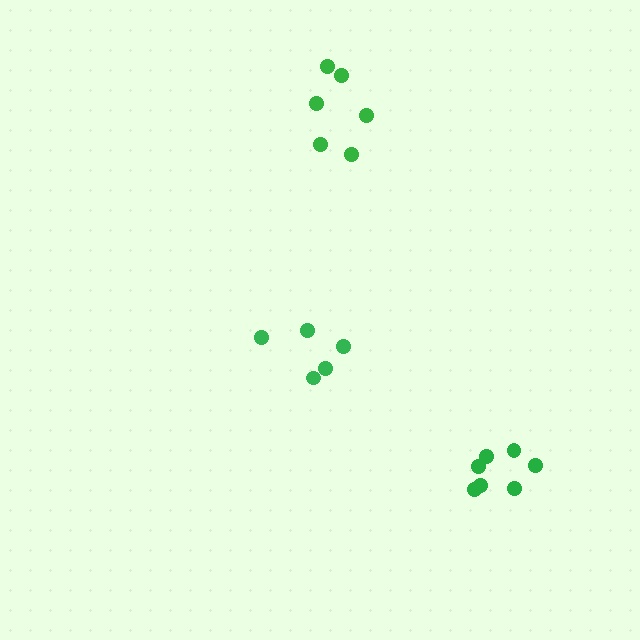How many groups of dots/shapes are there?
There are 3 groups.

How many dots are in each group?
Group 1: 7 dots, Group 2: 5 dots, Group 3: 6 dots (18 total).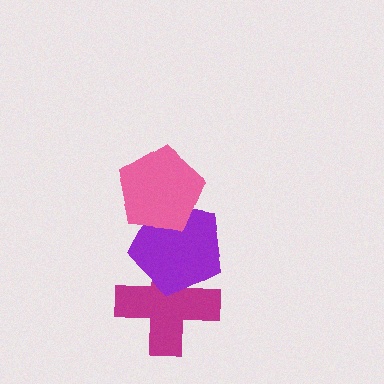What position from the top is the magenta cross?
The magenta cross is 3rd from the top.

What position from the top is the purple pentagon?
The purple pentagon is 2nd from the top.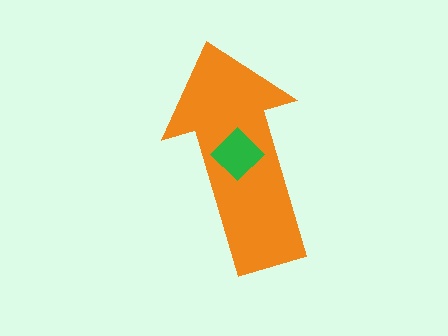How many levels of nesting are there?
2.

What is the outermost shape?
The orange arrow.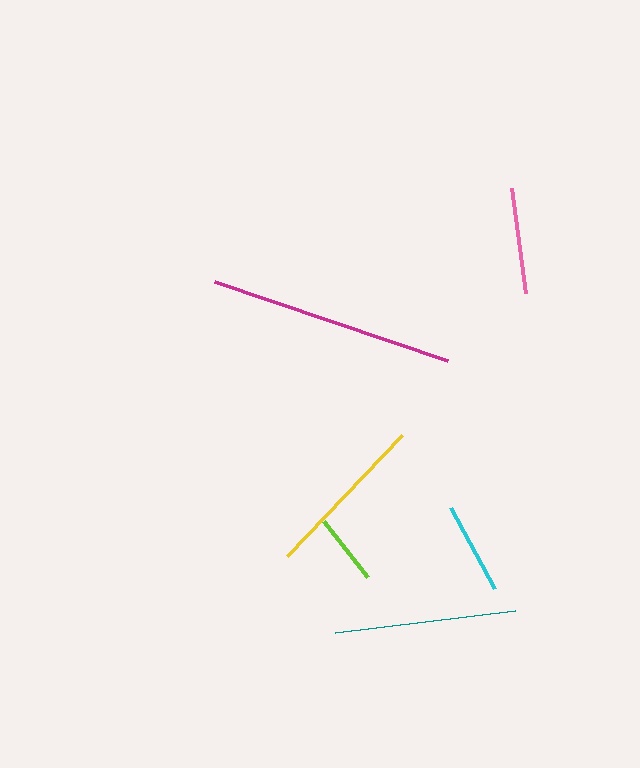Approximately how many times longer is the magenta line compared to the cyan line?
The magenta line is approximately 2.7 times the length of the cyan line.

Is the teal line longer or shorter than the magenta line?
The magenta line is longer than the teal line.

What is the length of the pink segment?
The pink segment is approximately 105 pixels long.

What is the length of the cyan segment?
The cyan segment is approximately 93 pixels long.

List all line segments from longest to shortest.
From longest to shortest: magenta, teal, yellow, pink, cyan, lime.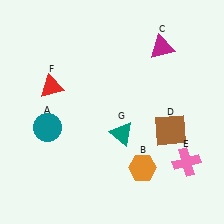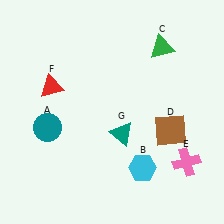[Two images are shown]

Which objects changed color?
B changed from orange to cyan. C changed from magenta to green.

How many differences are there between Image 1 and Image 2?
There are 2 differences between the two images.